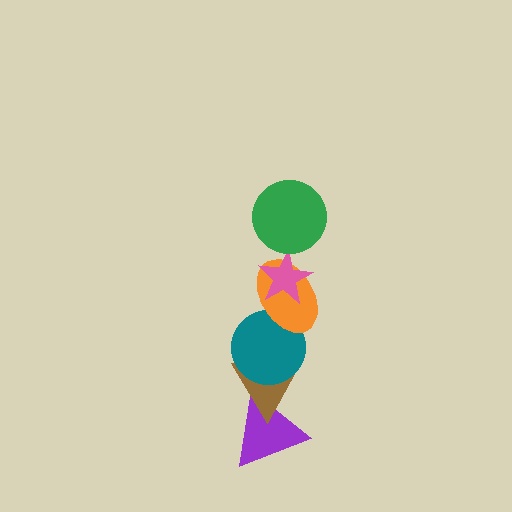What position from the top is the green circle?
The green circle is 1st from the top.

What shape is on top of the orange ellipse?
The pink star is on top of the orange ellipse.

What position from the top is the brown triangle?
The brown triangle is 5th from the top.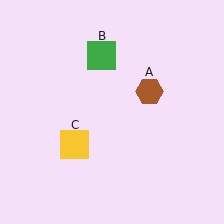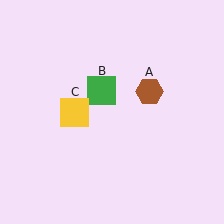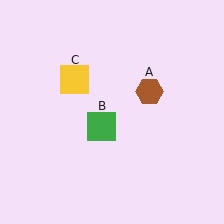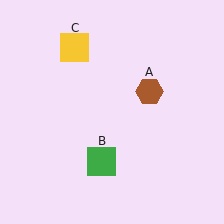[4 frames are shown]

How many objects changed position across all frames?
2 objects changed position: green square (object B), yellow square (object C).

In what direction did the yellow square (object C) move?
The yellow square (object C) moved up.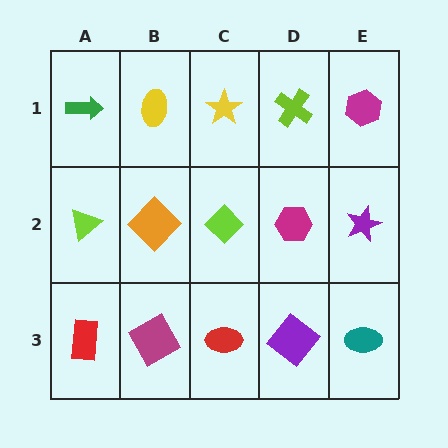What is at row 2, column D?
A magenta hexagon.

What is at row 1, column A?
A green arrow.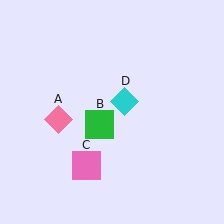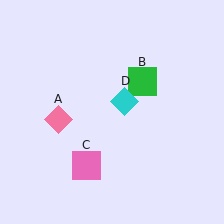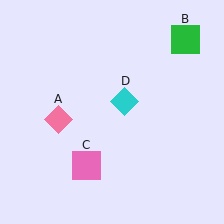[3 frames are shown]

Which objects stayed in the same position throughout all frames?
Pink diamond (object A) and pink square (object C) and cyan diamond (object D) remained stationary.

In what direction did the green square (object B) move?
The green square (object B) moved up and to the right.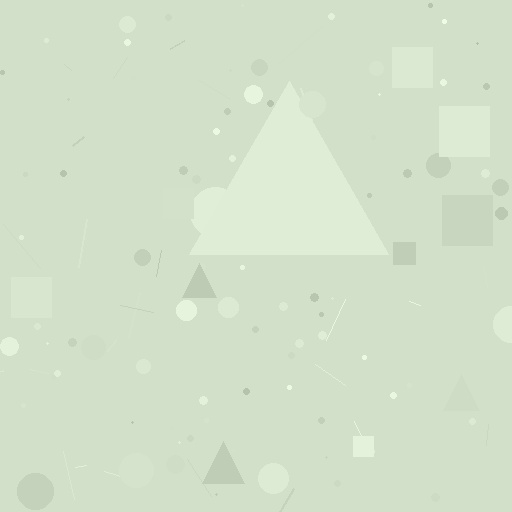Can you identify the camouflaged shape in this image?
The camouflaged shape is a triangle.